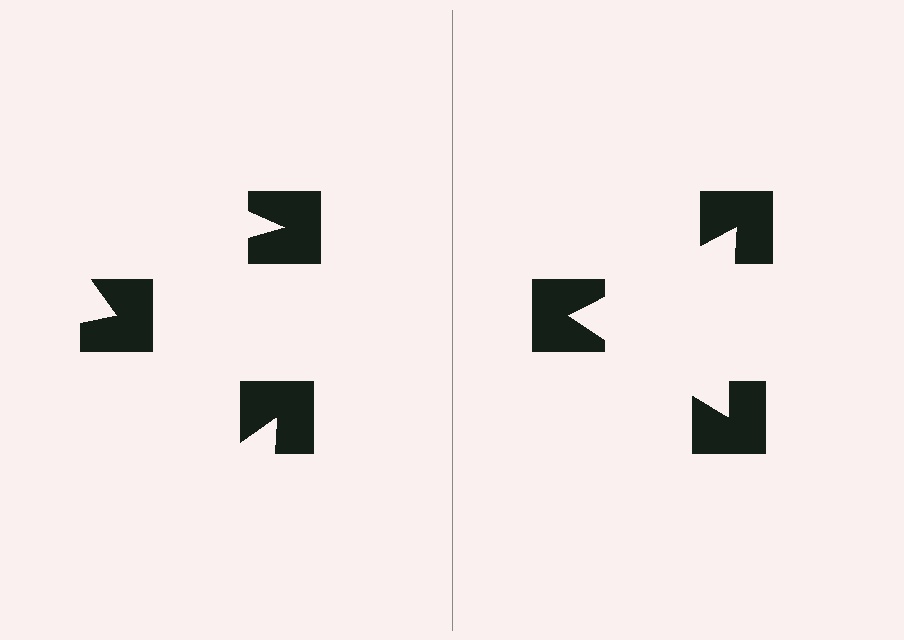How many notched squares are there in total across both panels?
6 — 3 on each side.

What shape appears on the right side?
An illusory triangle.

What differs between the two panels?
The notched squares are positioned identically on both sides; only the wedge orientations differ. On the right they align to a triangle; on the left they are misaligned.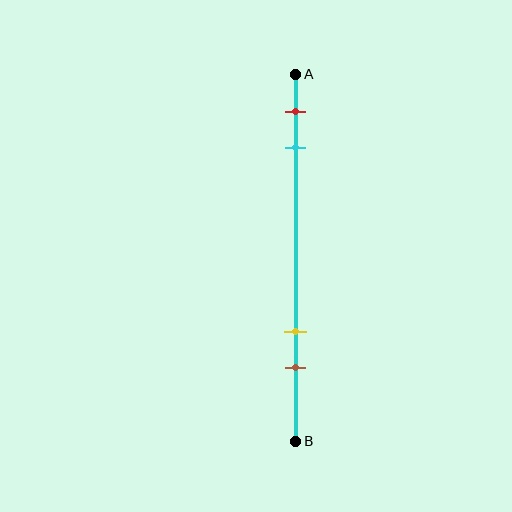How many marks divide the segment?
There are 4 marks dividing the segment.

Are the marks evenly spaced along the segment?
No, the marks are not evenly spaced.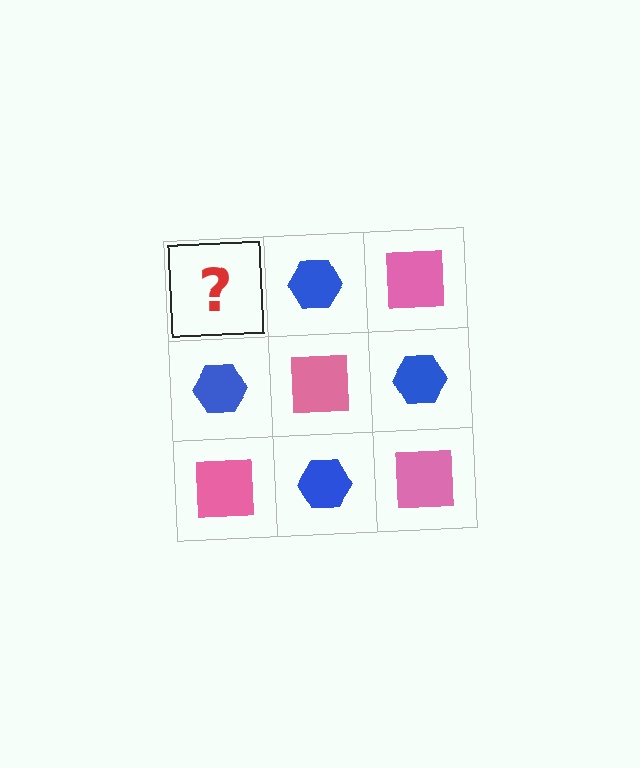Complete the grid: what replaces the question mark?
The question mark should be replaced with a pink square.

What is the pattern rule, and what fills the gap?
The rule is that it alternates pink square and blue hexagon in a checkerboard pattern. The gap should be filled with a pink square.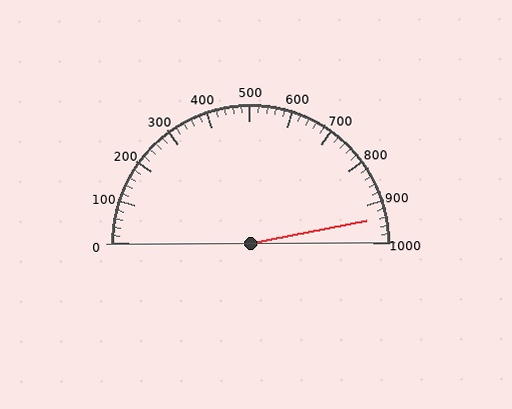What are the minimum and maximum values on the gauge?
The gauge ranges from 0 to 1000.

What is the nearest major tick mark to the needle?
The nearest major tick mark is 900.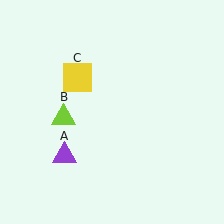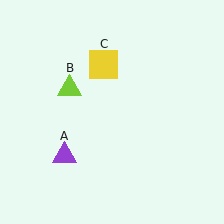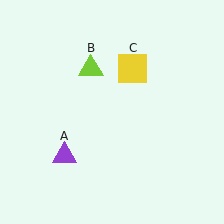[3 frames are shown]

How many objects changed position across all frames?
2 objects changed position: lime triangle (object B), yellow square (object C).